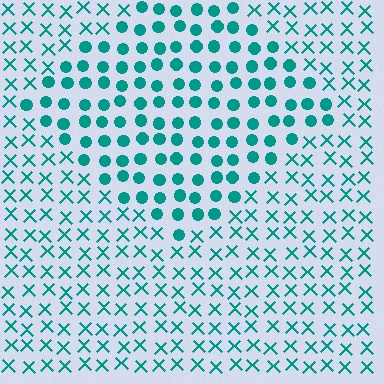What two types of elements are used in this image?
The image uses circles inside the diamond region and X marks outside it.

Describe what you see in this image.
The image is filled with small teal elements arranged in a uniform grid. A diamond-shaped region contains circles, while the surrounding area contains X marks. The boundary is defined purely by the change in element shape.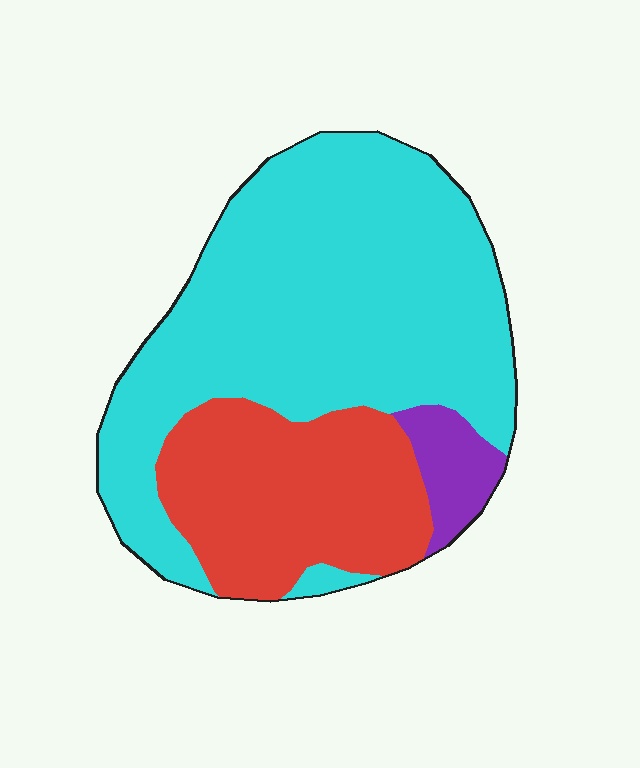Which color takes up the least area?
Purple, at roughly 5%.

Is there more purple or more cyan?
Cyan.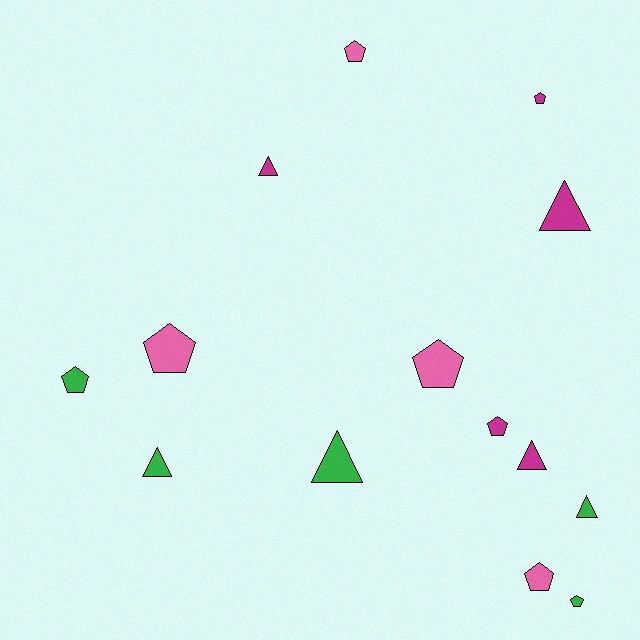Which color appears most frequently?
Green, with 5 objects.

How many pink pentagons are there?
There are 4 pink pentagons.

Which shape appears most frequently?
Pentagon, with 8 objects.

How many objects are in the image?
There are 14 objects.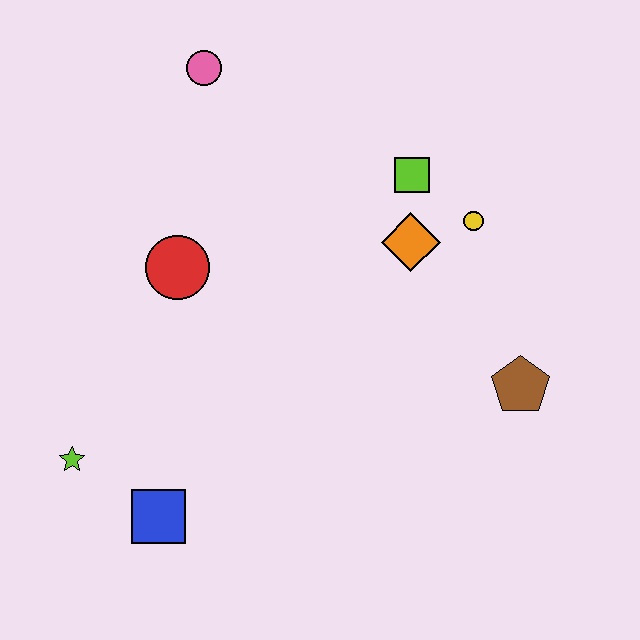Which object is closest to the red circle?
The pink circle is closest to the red circle.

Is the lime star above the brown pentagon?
No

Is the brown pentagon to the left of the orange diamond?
No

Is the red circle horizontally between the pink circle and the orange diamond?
No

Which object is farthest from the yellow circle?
The lime star is farthest from the yellow circle.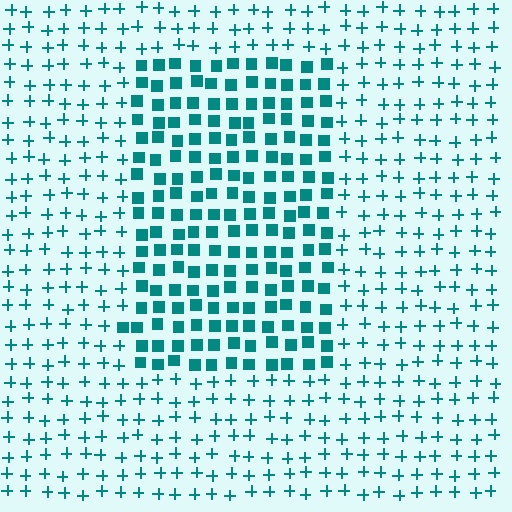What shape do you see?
I see a rectangle.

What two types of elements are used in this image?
The image uses squares inside the rectangle region and plus signs outside it.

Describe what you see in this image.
The image is filled with small teal elements arranged in a uniform grid. A rectangle-shaped region contains squares, while the surrounding area contains plus signs. The boundary is defined purely by the change in element shape.